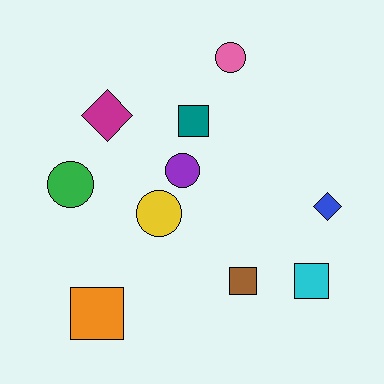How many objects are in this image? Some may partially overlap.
There are 10 objects.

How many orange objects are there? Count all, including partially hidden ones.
There is 1 orange object.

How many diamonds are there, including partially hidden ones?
There are 2 diamonds.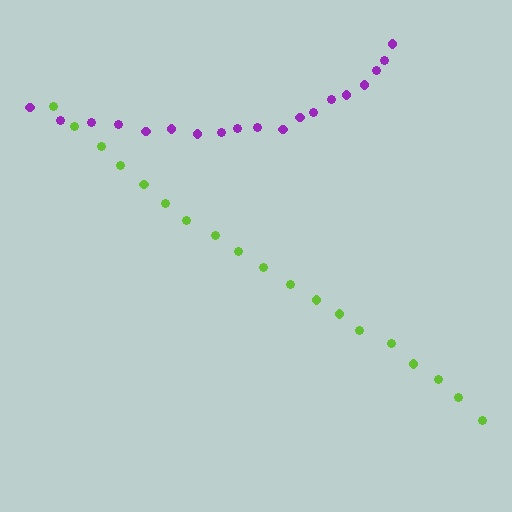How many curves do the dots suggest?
There are 2 distinct paths.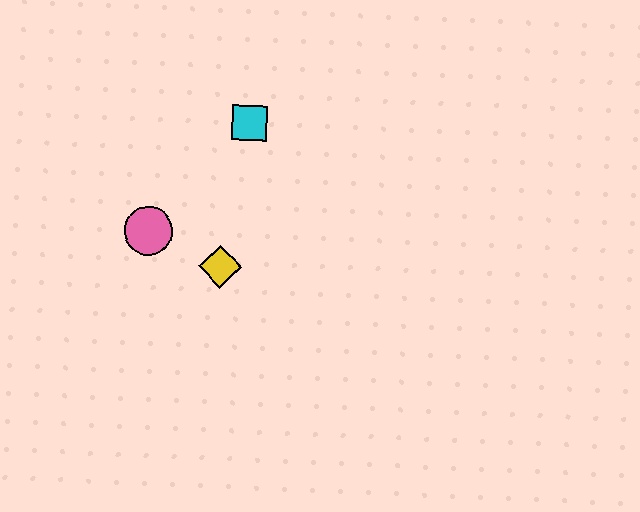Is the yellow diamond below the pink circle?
Yes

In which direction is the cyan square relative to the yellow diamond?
The cyan square is above the yellow diamond.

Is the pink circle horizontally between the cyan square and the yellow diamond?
No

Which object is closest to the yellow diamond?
The pink circle is closest to the yellow diamond.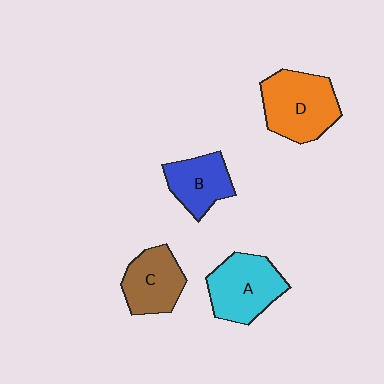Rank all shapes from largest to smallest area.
From largest to smallest: D (orange), A (cyan), C (brown), B (blue).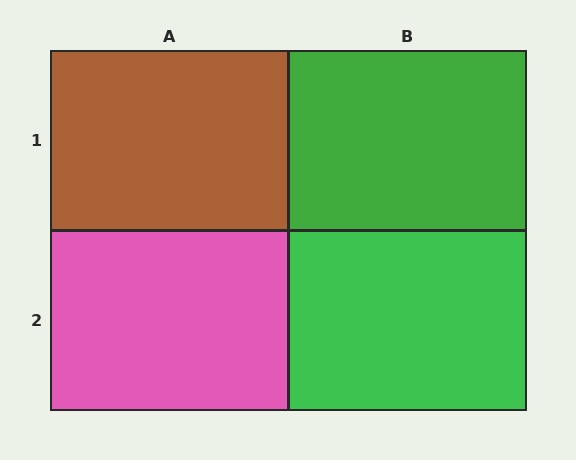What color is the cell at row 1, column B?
Green.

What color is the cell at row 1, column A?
Brown.